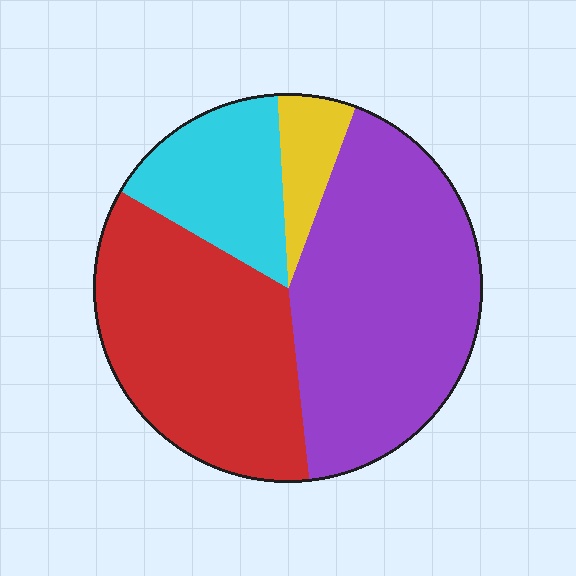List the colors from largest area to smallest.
From largest to smallest: purple, red, cyan, yellow.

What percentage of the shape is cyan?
Cyan takes up about one sixth (1/6) of the shape.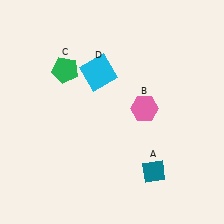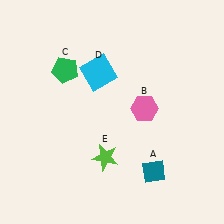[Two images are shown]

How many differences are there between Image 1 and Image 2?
There is 1 difference between the two images.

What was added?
A lime star (E) was added in Image 2.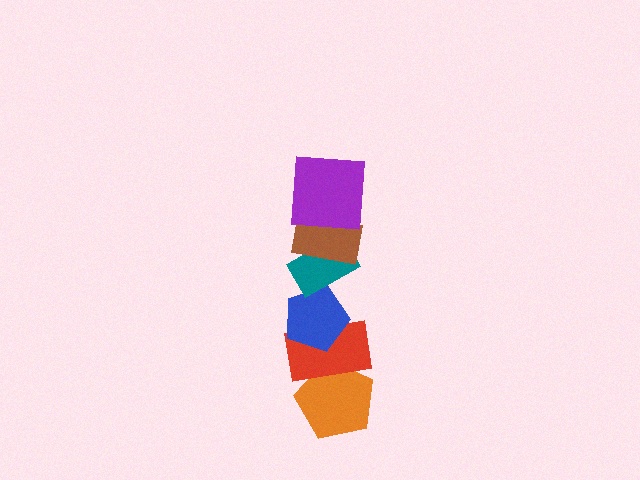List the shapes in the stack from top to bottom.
From top to bottom: the purple square, the brown rectangle, the teal rectangle, the blue pentagon, the red rectangle, the orange pentagon.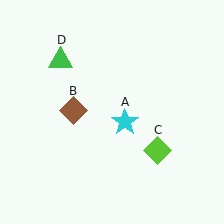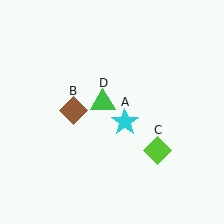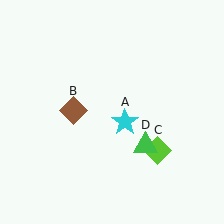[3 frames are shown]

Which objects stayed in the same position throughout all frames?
Cyan star (object A) and brown diamond (object B) and lime diamond (object C) remained stationary.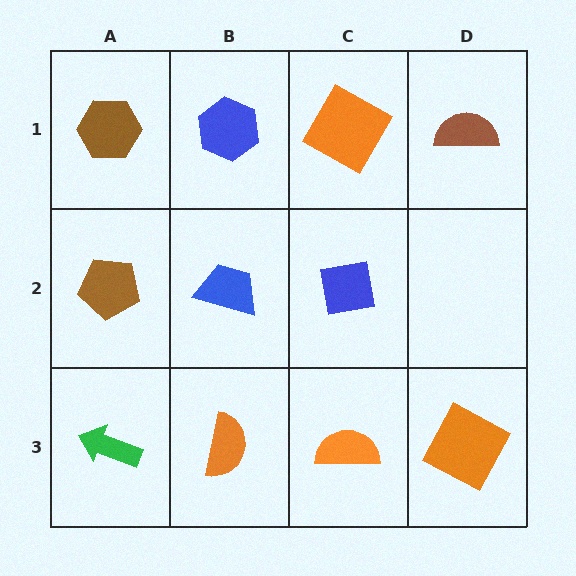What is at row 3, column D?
An orange square.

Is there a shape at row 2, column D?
No, that cell is empty.